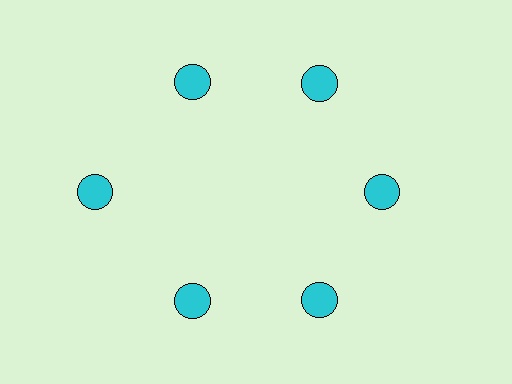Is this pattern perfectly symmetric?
No. The 6 cyan circles are arranged in a ring, but one element near the 9 o'clock position is pushed outward from the center, breaking the 6-fold rotational symmetry.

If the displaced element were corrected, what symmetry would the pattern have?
It would have 6-fold rotational symmetry — the pattern would map onto itself every 60 degrees.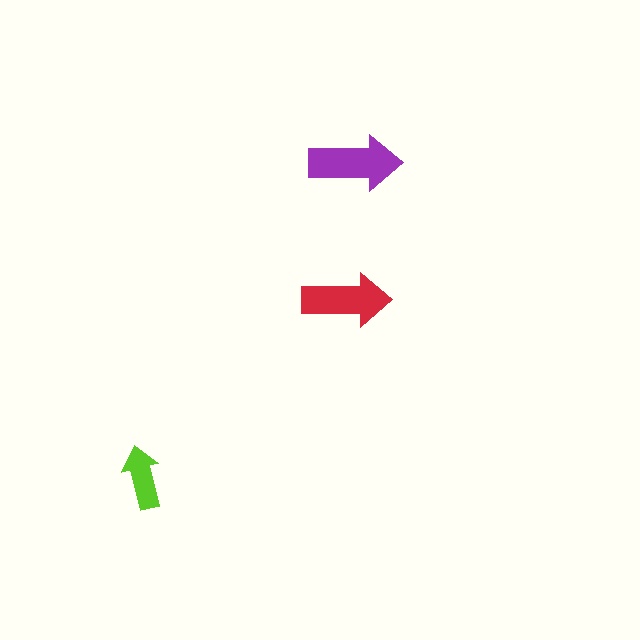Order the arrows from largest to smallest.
the purple one, the red one, the lime one.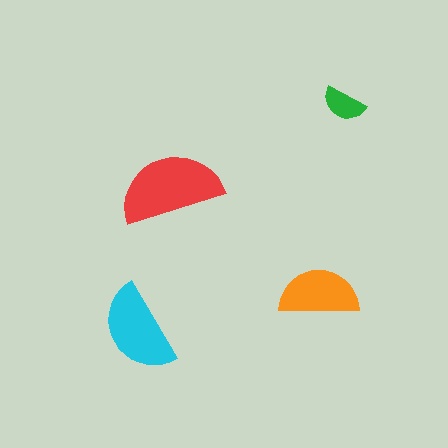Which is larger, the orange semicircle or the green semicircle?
The orange one.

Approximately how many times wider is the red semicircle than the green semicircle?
About 2.5 times wider.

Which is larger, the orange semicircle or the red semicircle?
The red one.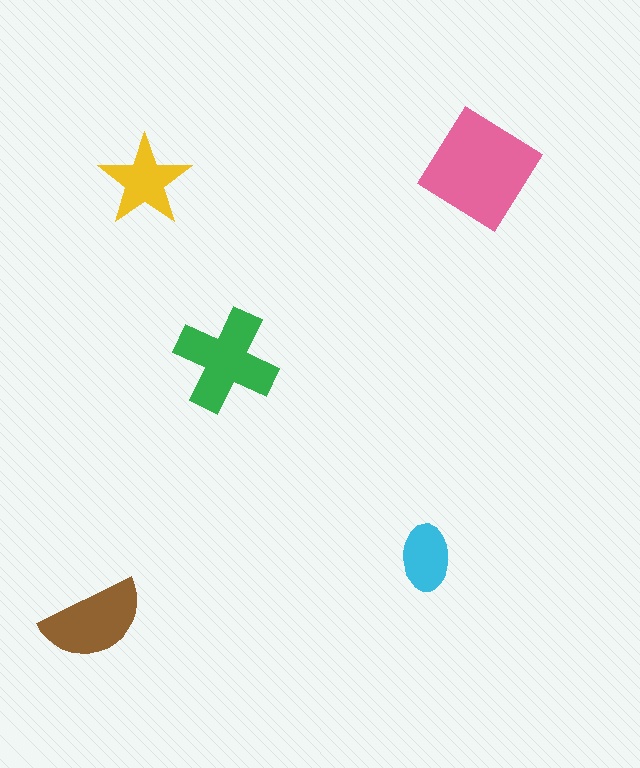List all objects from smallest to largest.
The cyan ellipse, the yellow star, the brown semicircle, the green cross, the pink diamond.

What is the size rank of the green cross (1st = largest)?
2nd.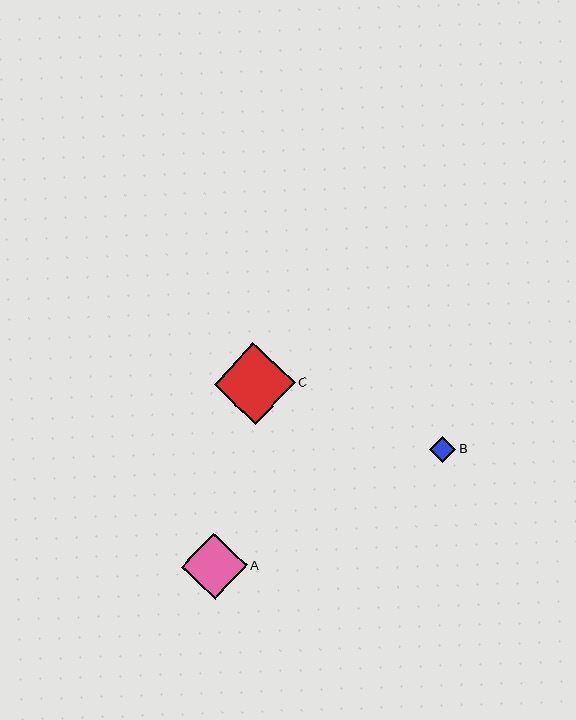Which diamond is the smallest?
Diamond B is the smallest with a size of approximately 26 pixels.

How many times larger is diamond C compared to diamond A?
Diamond C is approximately 1.2 times the size of diamond A.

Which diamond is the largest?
Diamond C is the largest with a size of approximately 81 pixels.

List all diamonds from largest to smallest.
From largest to smallest: C, A, B.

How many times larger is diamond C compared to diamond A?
Diamond C is approximately 1.2 times the size of diamond A.